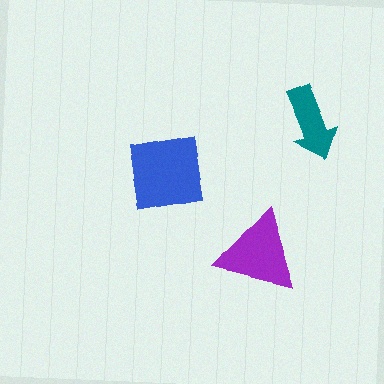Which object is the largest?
The blue square.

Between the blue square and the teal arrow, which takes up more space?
The blue square.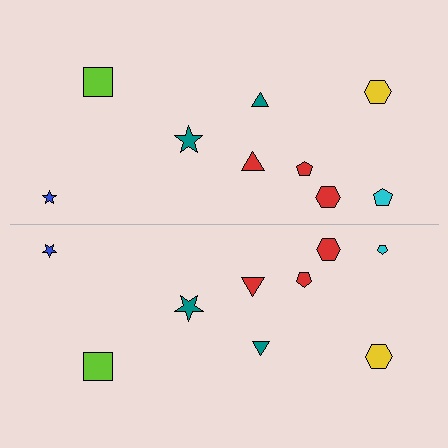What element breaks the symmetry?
The cyan pentagon on the bottom side has a different size than its mirror counterpart.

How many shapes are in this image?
There are 18 shapes in this image.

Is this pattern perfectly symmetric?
No, the pattern is not perfectly symmetric. The cyan pentagon on the bottom side has a different size than its mirror counterpart.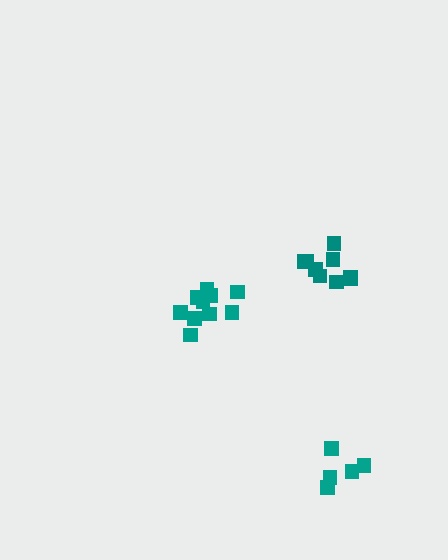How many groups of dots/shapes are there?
There are 3 groups.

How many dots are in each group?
Group 1: 9 dots, Group 2: 10 dots, Group 3: 5 dots (24 total).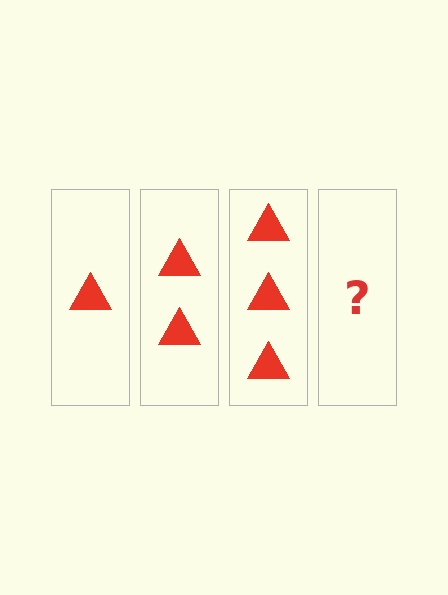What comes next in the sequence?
The next element should be 4 triangles.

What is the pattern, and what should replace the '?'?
The pattern is that each step adds one more triangle. The '?' should be 4 triangles.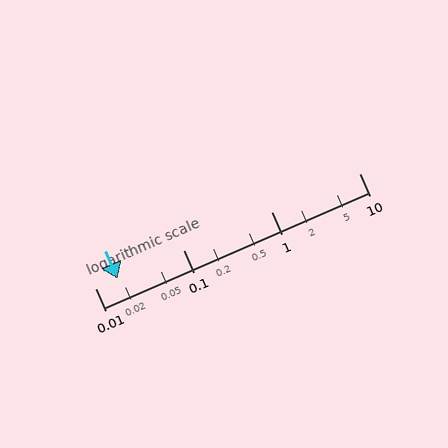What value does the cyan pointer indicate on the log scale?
The pointer indicates approximately 0.018.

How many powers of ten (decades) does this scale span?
The scale spans 3 decades, from 0.01 to 10.